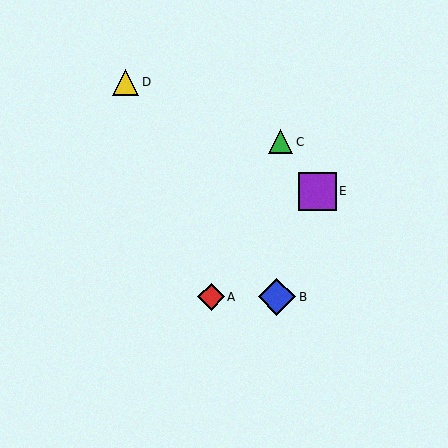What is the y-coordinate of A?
Object A is at y≈297.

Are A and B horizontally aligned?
Yes, both are at y≈297.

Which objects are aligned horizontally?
Objects A, B are aligned horizontally.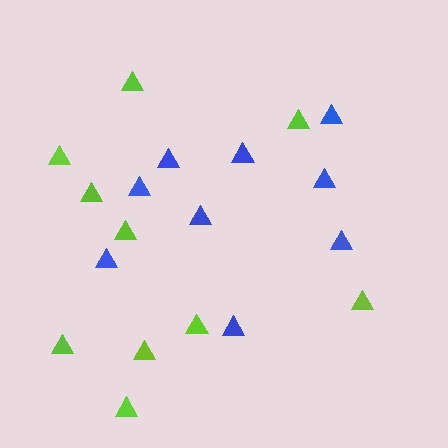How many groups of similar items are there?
There are 2 groups: one group of blue triangles (9) and one group of lime triangles (10).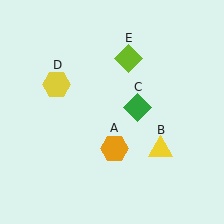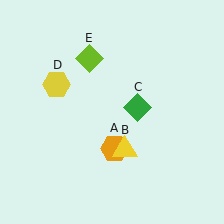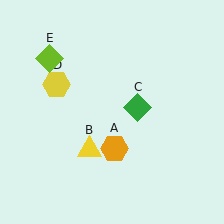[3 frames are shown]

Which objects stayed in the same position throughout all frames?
Orange hexagon (object A) and green diamond (object C) and yellow hexagon (object D) remained stationary.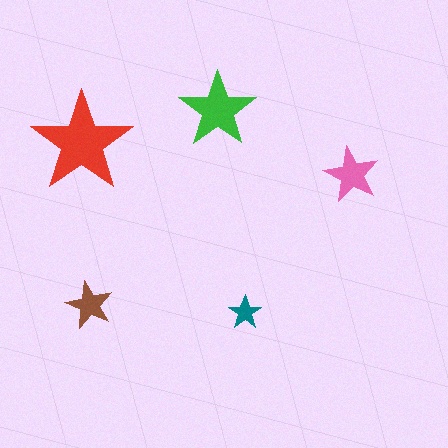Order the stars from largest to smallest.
the red one, the green one, the pink one, the brown one, the teal one.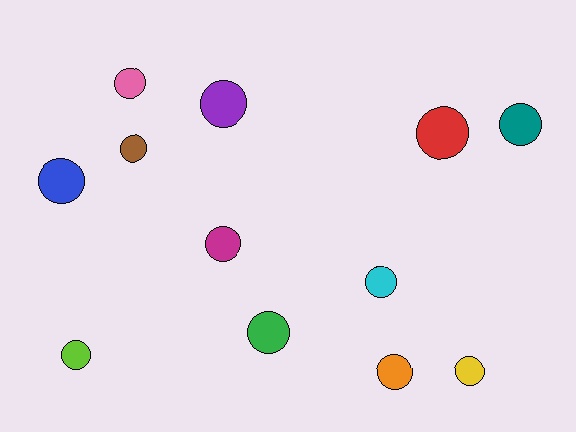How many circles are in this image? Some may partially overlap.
There are 12 circles.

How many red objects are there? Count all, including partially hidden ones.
There is 1 red object.